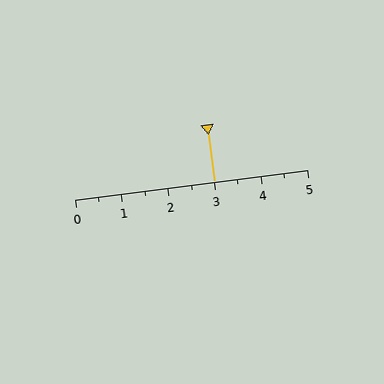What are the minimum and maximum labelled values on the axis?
The axis runs from 0 to 5.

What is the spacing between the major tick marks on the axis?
The major ticks are spaced 1 apart.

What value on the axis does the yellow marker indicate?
The marker indicates approximately 3.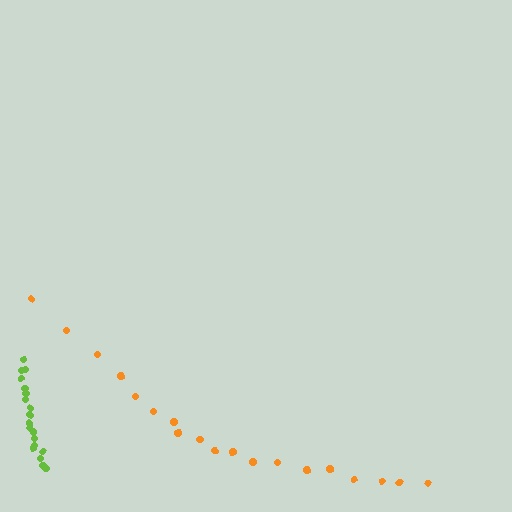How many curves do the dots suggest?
There are 2 distinct paths.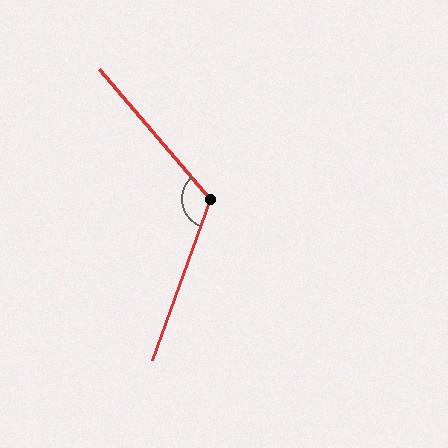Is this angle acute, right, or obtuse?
It is obtuse.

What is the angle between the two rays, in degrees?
Approximately 119 degrees.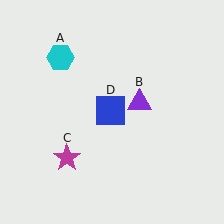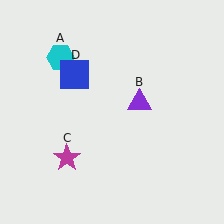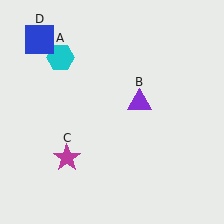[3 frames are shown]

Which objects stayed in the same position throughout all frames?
Cyan hexagon (object A) and purple triangle (object B) and magenta star (object C) remained stationary.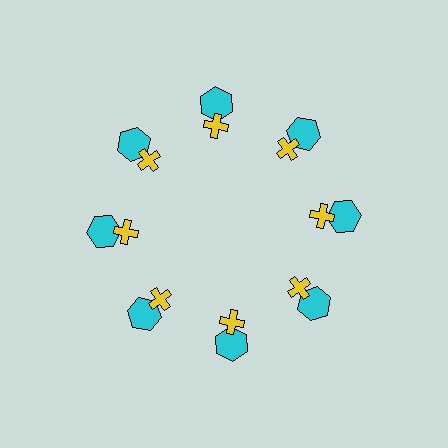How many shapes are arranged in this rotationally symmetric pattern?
There are 16 shapes, arranged in 8 groups of 2.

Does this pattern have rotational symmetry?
Yes, this pattern has 8-fold rotational symmetry. It looks the same after rotating 45 degrees around the center.